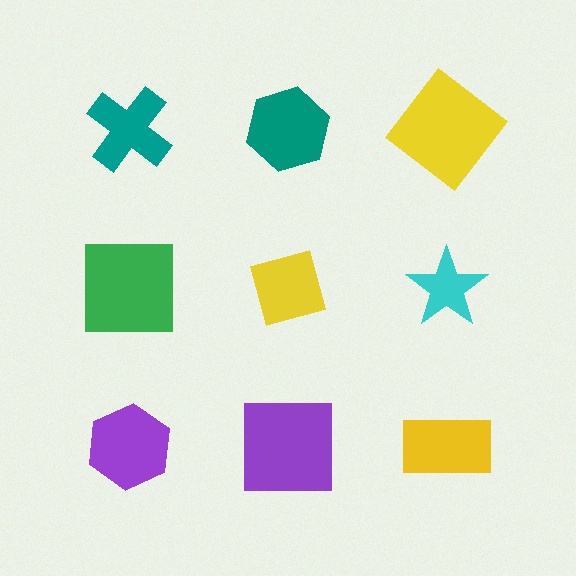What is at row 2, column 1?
A green square.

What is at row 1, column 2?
A teal hexagon.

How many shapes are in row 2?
3 shapes.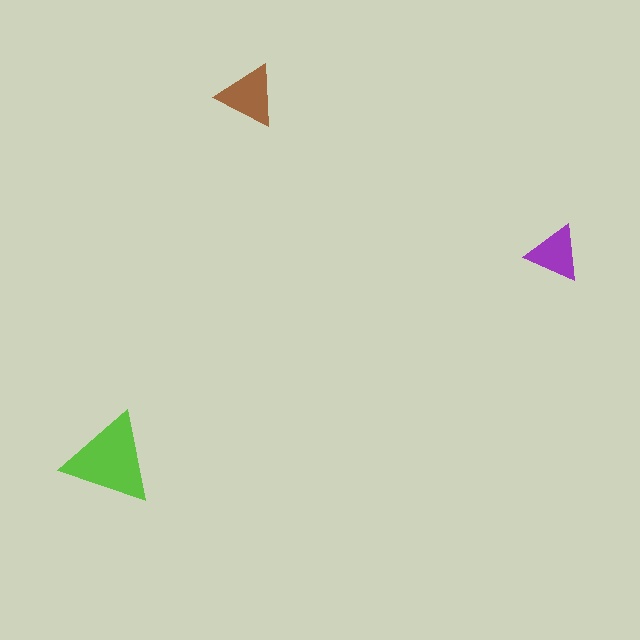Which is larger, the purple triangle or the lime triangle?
The lime one.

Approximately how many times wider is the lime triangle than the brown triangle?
About 1.5 times wider.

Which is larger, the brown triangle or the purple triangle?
The brown one.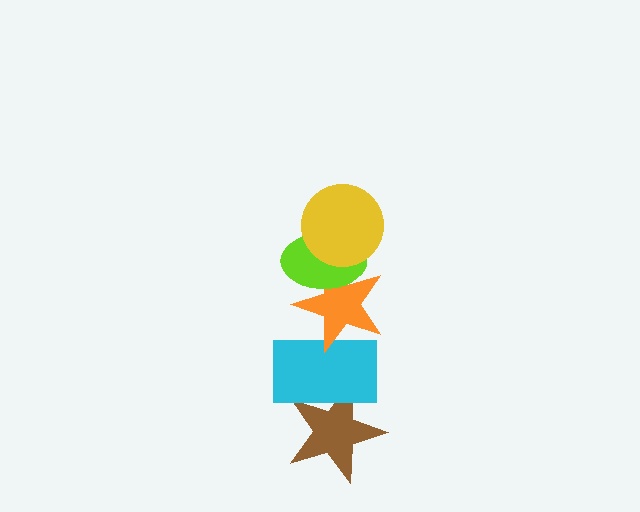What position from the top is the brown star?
The brown star is 5th from the top.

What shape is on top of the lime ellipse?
The yellow circle is on top of the lime ellipse.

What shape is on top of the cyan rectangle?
The orange star is on top of the cyan rectangle.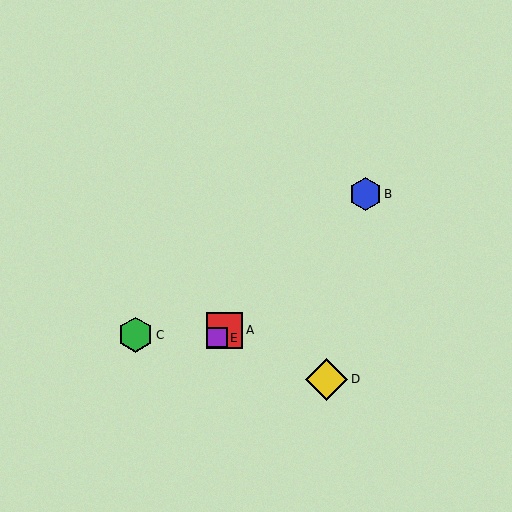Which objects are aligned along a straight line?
Objects A, B, E are aligned along a straight line.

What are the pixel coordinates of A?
Object A is at (224, 330).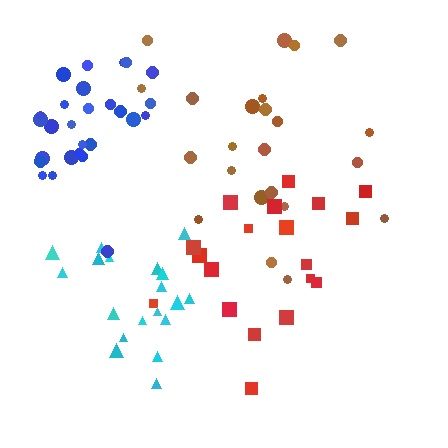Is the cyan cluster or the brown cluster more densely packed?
Cyan.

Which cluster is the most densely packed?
Blue.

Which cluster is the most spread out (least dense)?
Brown.